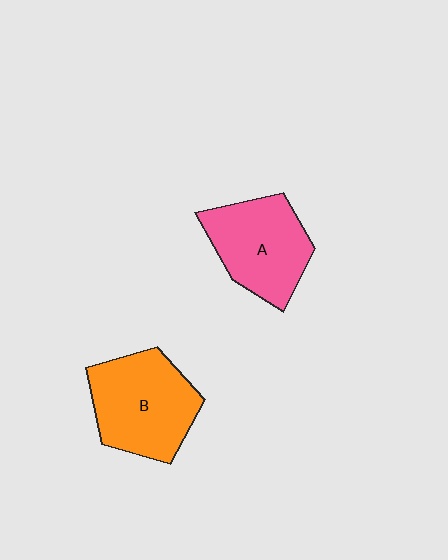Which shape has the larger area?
Shape B (orange).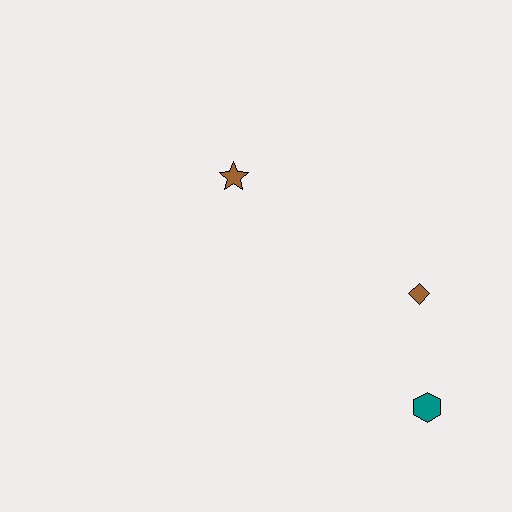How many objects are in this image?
There are 3 objects.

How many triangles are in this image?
There are no triangles.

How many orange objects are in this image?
There are no orange objects.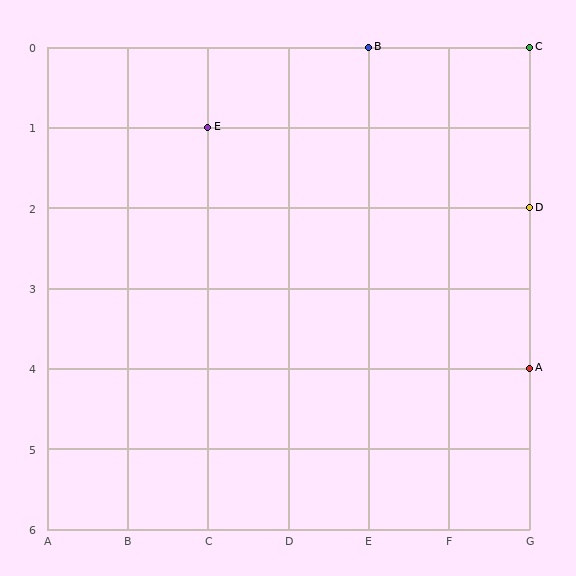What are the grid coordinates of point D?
Point D is at grid coordinates (G, 2).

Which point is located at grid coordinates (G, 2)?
Point D is at (G, 2).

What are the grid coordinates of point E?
Point E is at grid coordinates (C, 1).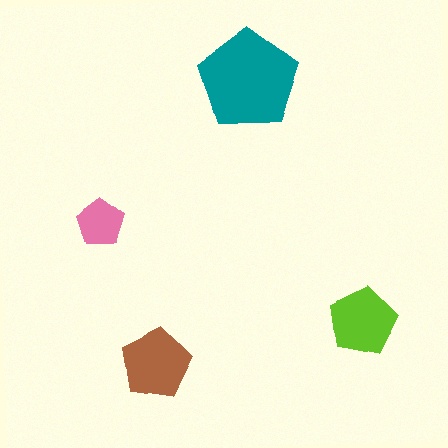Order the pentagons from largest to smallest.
the teal one, the brown one, the lime one, the pink one.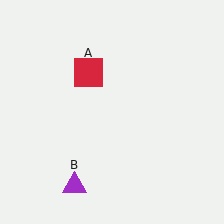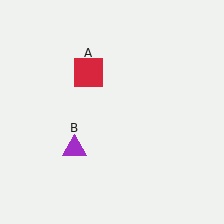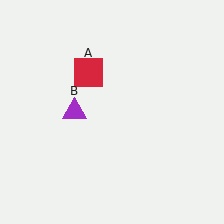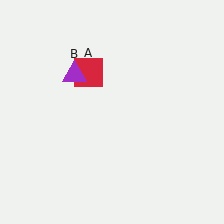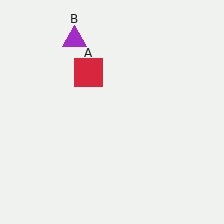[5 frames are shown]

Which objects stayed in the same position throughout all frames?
Red square (object A) remained stationary.